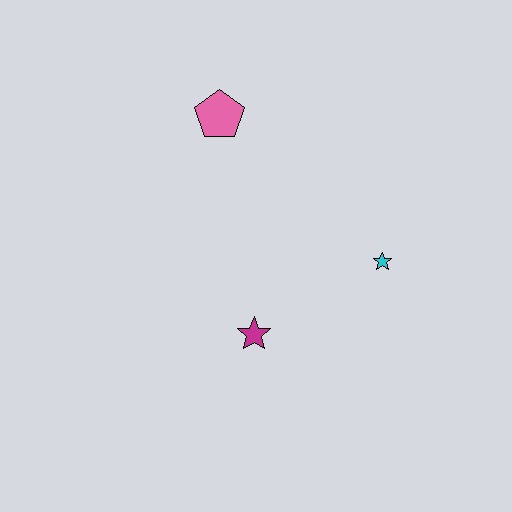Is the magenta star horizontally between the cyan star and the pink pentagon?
Yes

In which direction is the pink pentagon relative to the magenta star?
The pink pentagon is above the magenta star.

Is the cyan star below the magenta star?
No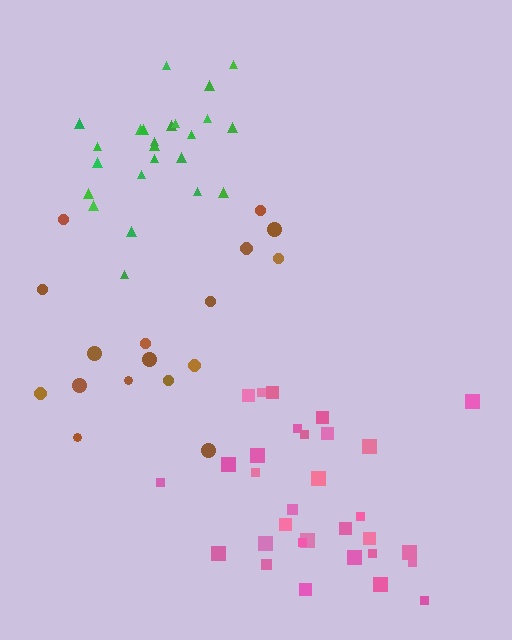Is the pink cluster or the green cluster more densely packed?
Green.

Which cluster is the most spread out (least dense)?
Brown.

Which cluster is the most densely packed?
Green.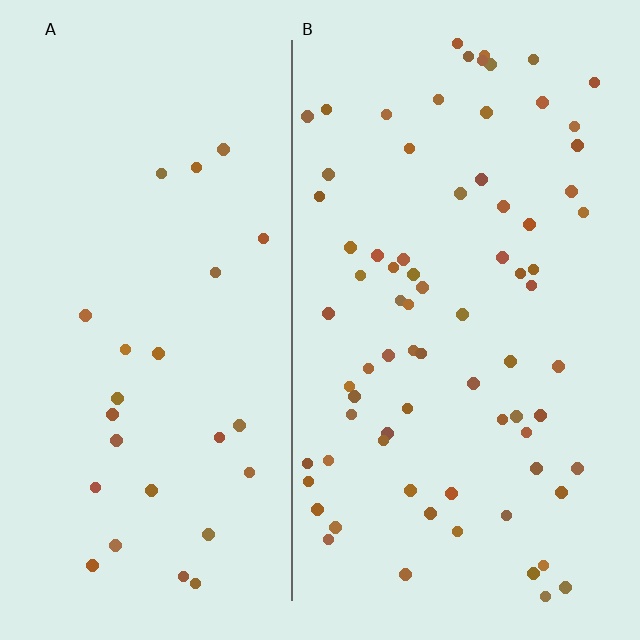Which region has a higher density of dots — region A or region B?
B (the right).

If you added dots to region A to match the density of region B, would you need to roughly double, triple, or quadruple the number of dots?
Approximately triple.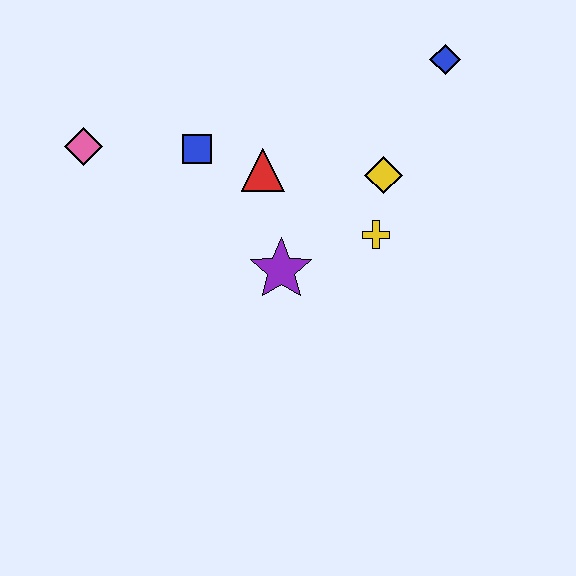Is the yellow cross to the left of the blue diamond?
Yes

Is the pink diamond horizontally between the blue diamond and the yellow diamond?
No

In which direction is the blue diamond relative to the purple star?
The blue diamond is above the purple star.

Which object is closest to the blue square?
The red triangle is closest to the blue square.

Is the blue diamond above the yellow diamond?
Yes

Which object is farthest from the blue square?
The blue diamond is farthest from the blue square.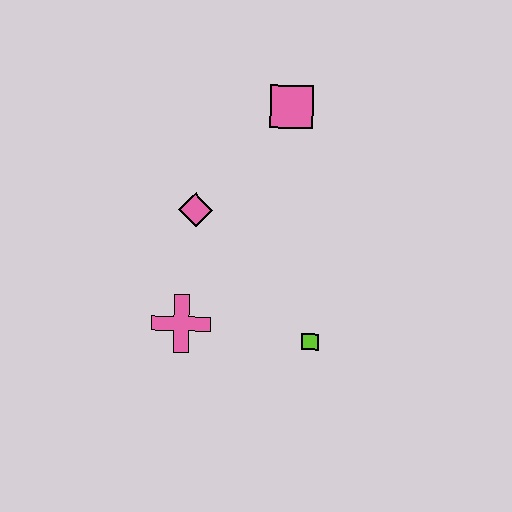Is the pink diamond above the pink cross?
Yes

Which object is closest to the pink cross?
The pink diamond is closest to the pink cross.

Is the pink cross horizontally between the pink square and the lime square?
No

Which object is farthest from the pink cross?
The pink square is farthest from the pink cross.